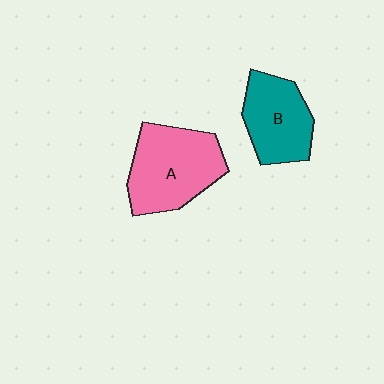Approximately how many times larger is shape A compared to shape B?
Approximately 1.3 times.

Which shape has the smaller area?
Shape B (teal).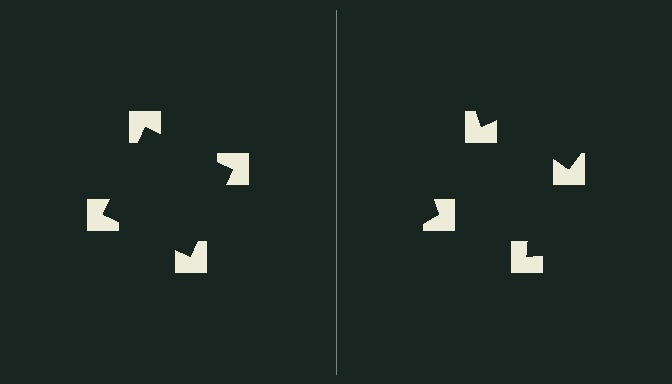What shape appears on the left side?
An illusory square.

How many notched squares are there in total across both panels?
8 — 4 on each side.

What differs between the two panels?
The notched squares are positioned identically on both sides; only the wedge orientations differ. On the left they align to a square; on the right they are misaligned.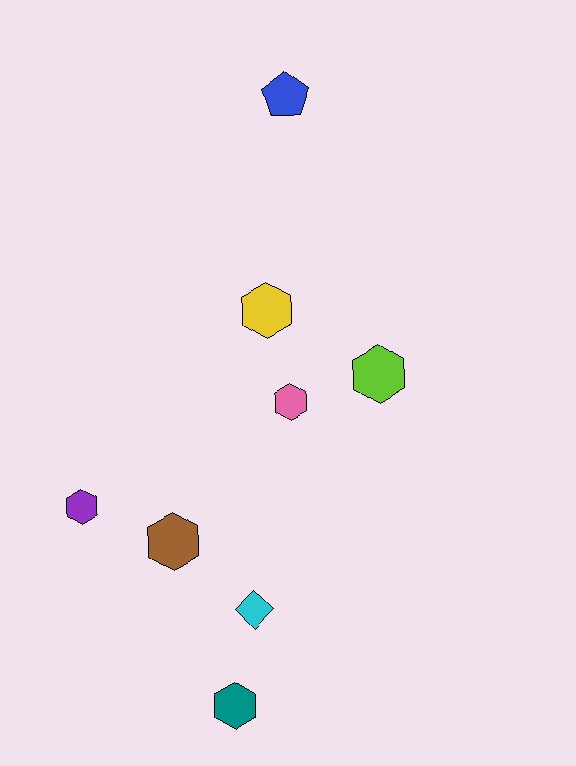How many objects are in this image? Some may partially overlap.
There are 8 objects.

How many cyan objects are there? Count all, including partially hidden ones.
There is 1 cyan object.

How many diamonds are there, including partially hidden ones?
There is 1 diamond.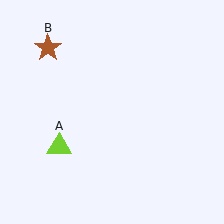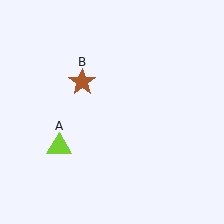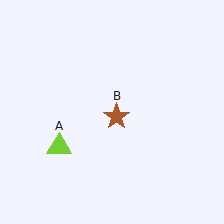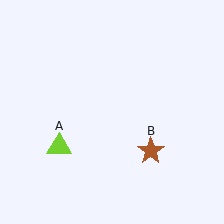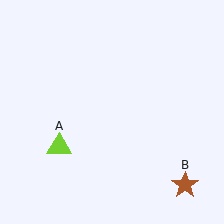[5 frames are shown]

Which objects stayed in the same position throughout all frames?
Lime triangle (object A) remained stationary.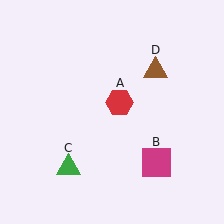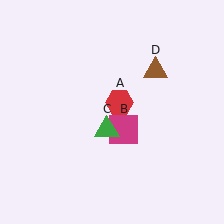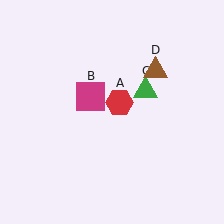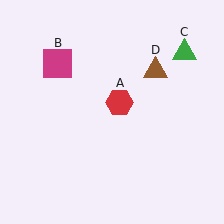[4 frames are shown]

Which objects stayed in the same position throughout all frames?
Red hexagon (object A) and brown triangle (object D) remained stationary.